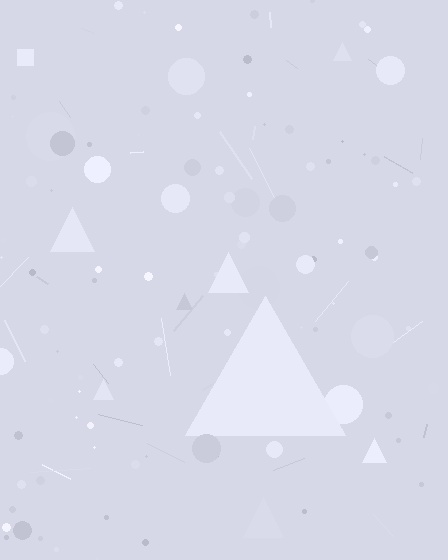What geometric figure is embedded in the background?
A triangle is embedded in the background.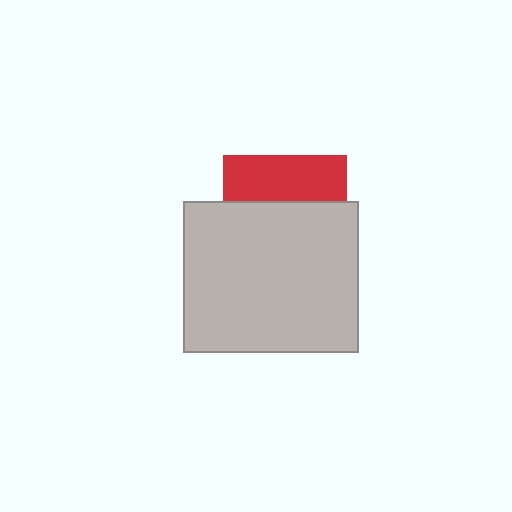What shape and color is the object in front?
The object in front is a light gray rectangle.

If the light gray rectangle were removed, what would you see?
You would see the complete red square.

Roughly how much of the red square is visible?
A small part of it is visible (roughly 37%).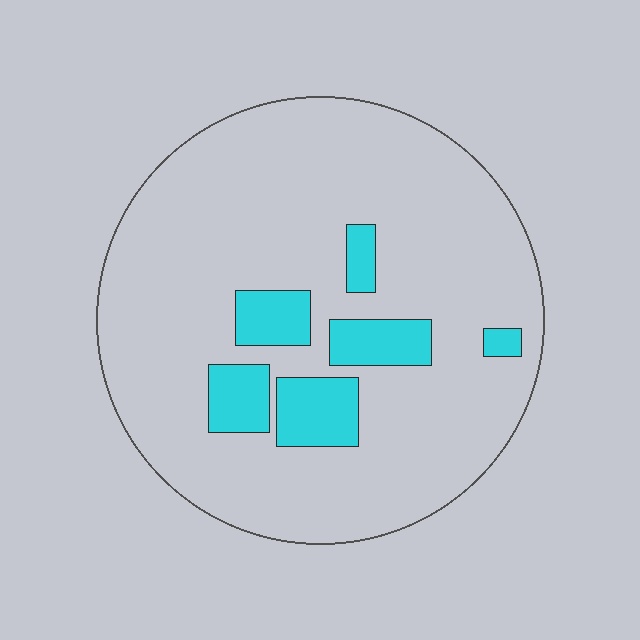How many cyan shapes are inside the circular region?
6.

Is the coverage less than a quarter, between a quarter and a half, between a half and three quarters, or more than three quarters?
Less than a quarter.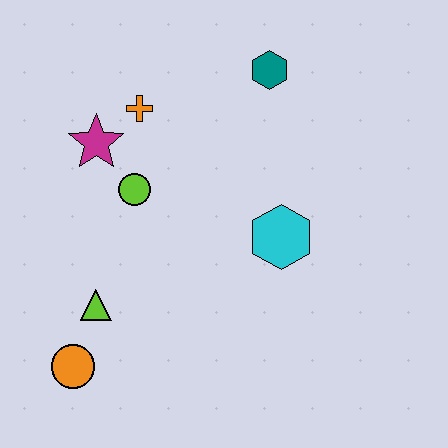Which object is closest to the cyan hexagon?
The lime circle is closest to the cyan hexagon.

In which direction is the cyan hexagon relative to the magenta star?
The cyan hexagon is to the right of the magenta star.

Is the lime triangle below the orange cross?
Yes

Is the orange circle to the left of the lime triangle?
Yes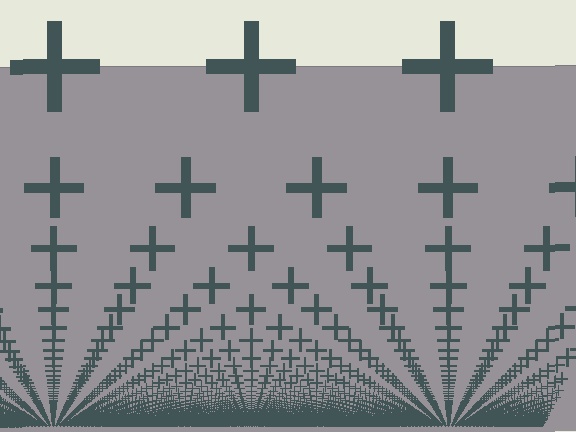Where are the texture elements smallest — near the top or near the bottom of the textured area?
Near the bottom.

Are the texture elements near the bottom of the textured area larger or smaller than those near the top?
Smaller. The gradient is inverted — elements near the bottom are smaller and denser.